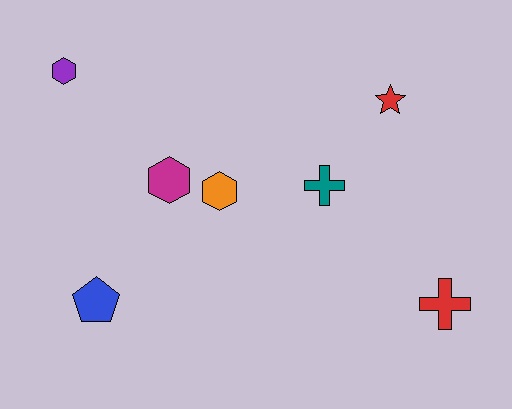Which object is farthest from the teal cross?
The purple hexagon is farthest from the teal cross.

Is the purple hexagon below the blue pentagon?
No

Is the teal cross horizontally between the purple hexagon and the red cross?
Yes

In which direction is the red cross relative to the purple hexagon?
The red cross is to the right of the purple hexagon.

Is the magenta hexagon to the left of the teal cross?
Yes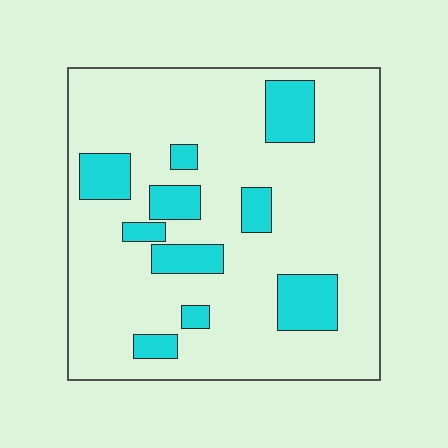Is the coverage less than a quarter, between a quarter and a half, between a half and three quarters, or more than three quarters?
Less than a quarter.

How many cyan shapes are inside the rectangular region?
10.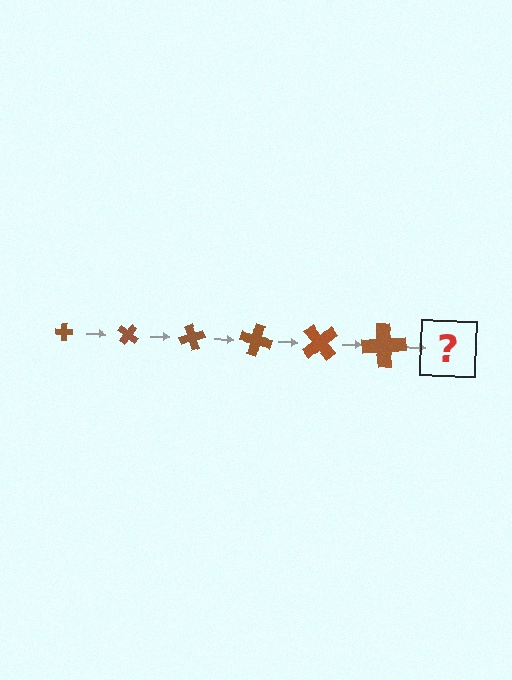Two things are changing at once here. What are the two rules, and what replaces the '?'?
The two rules are that the cross grows larger each step and it rotates 35 degrees each step. The '?' should be a cross, larger than the previous one and rotated 210 degrees from the start.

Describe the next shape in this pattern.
It should be a cross, larger than the previous one and rotated 210 degrees from the start.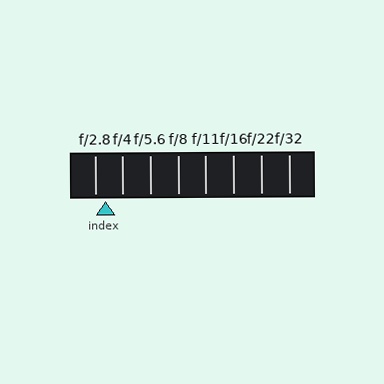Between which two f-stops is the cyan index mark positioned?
The index mark is between f/2.8 and f/4.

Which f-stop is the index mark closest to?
The index mark is closest to f/2.8.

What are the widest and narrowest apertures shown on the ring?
The widest aperture shown is f/2.8 and the narrowest is f/32.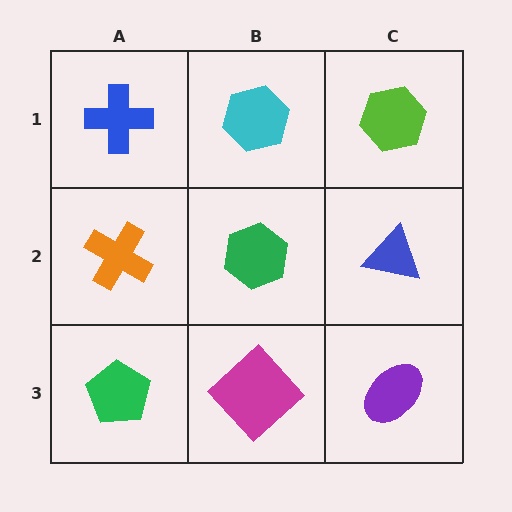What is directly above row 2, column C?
A lime hexagon.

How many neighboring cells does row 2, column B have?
4.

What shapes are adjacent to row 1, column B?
A green hexagon (row 2, column B), a blue cross (row 1, column A), a lime hexagon (row 1, column C).